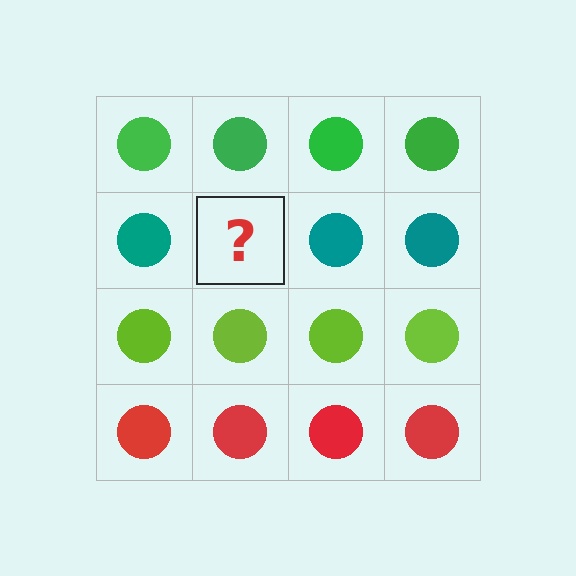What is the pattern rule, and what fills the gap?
The rule is that each row has a consistent color. The gap should be filled with a teal circle.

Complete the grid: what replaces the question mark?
The question mark should be replaced with a teal circle.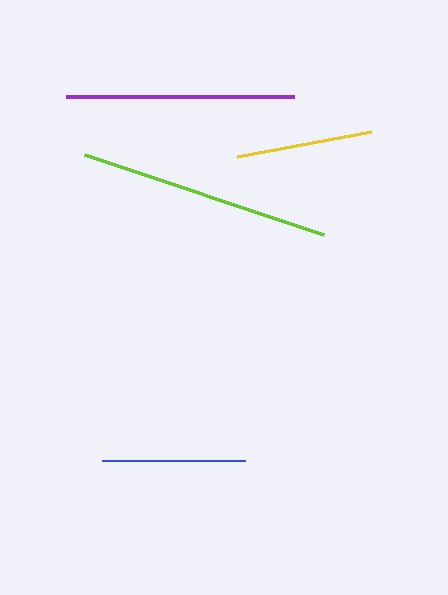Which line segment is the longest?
The lime line is the longest at approximately 251 pixels.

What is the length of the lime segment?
The lime segment is approximately 251 pixels long.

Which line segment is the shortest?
The yellow line is the shortest at approximately 137 pixels.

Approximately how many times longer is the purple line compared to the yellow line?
The purple line is approximately 1.7 times the length of the yellow line.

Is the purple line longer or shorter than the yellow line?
The purple line is longer than the yellow line.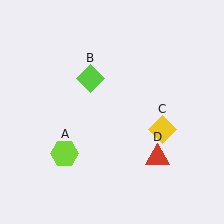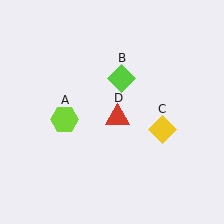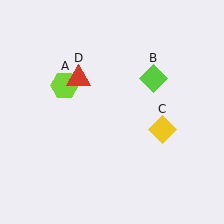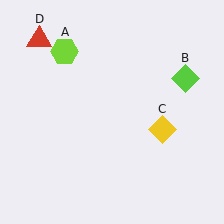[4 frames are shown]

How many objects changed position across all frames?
3 objects changed position: lime hexagon (object A), lime diamond (object B), red triangle (object D).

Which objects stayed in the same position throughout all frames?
Yellow diamond (object C) remained stationary.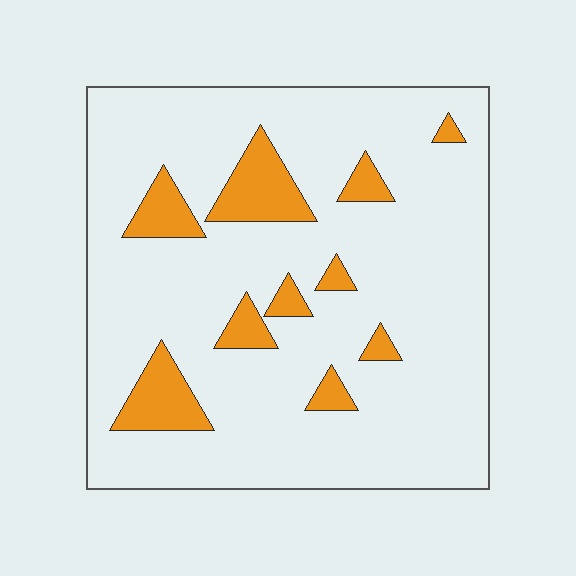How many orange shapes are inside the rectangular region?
10.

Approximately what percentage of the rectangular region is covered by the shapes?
Approximately 15%.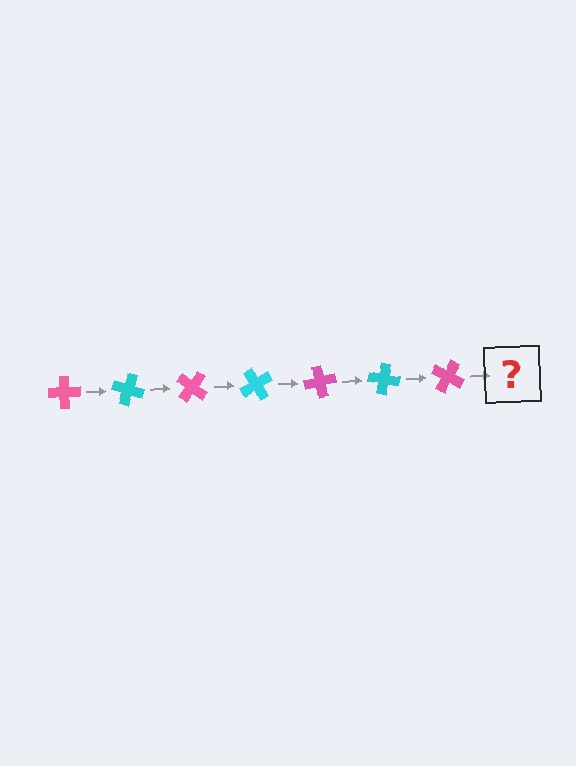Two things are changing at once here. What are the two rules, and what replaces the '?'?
The two rules are that it rotates 20 degrees each step and the color cycles through pink and cyan. The '?' should be a cyan cross, rotated 140 degrees from the start.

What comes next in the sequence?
The next element should be a cyan cross, rotated 140 degrees from the start.